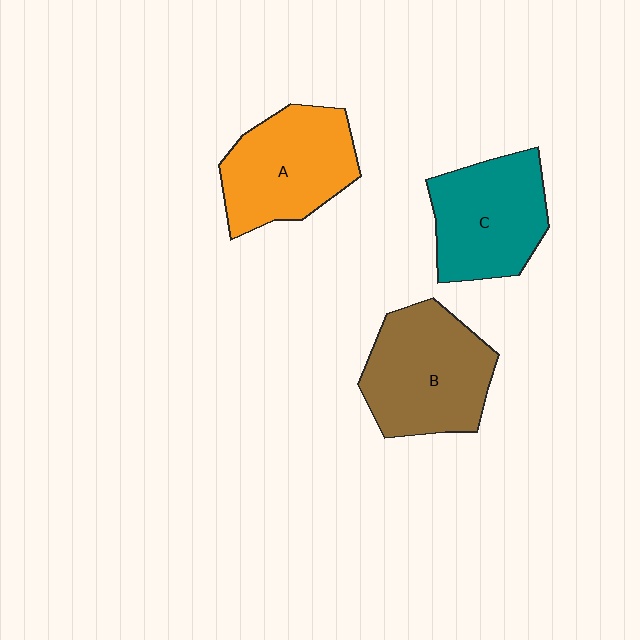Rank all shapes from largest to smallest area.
From largest to smallest: B (brown), A (orange), C (teal).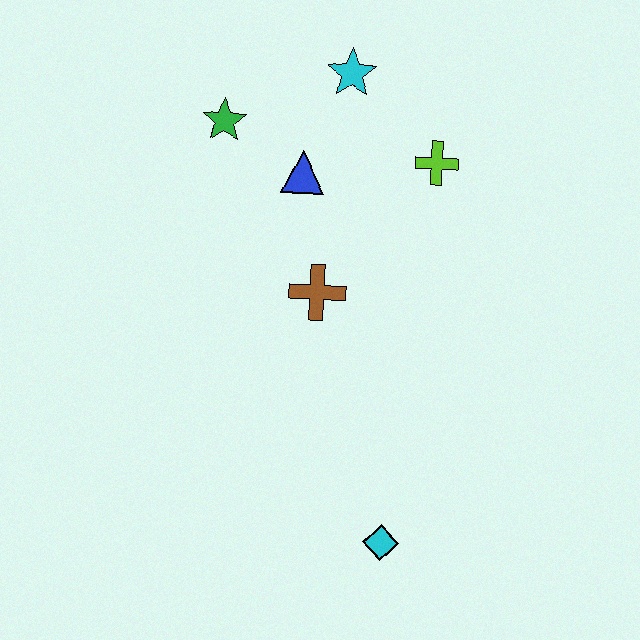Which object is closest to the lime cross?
The cyan star is closest to the lime cross.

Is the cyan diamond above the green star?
No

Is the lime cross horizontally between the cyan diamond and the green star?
No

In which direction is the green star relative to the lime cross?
The green star is to the left of the lime cross.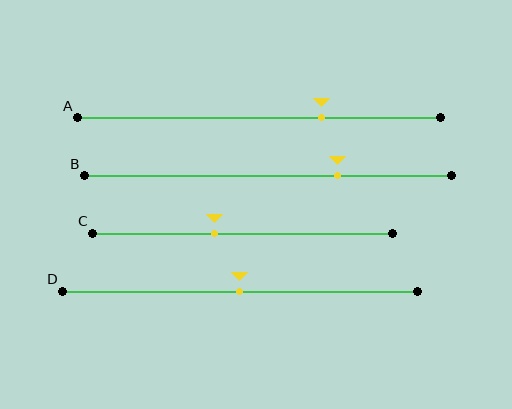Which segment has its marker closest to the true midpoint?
Segment D has its marker closest to the true midpoint.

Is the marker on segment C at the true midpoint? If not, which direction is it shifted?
No, the marker on segment C is shifted to the left by about 9% of the segment length.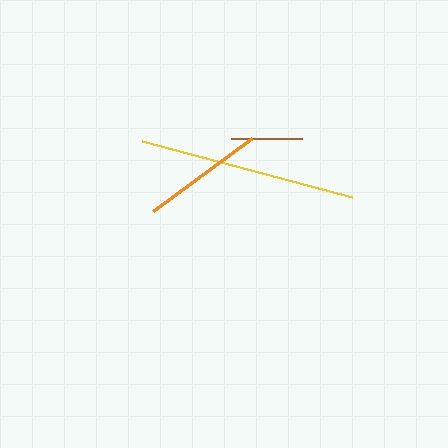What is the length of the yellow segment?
The yellow segment is approximately 217 pixels long.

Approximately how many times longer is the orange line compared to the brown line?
The orange line is approximately 1.7 times the length of the brown line.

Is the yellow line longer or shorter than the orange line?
The yellow line is longer than the orange line.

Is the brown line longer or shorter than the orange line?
The orange line is longer than the brown line.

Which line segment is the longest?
The yellow line is the longest at approximately 217 pixels.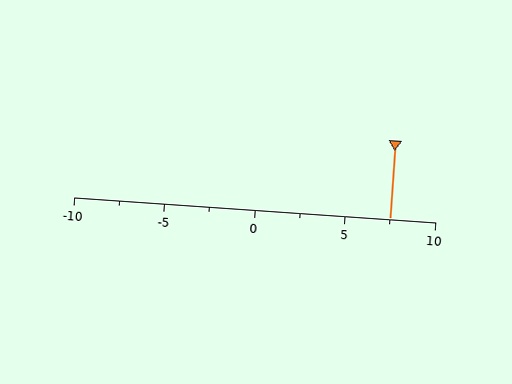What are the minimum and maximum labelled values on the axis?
The axis runs from -10 to 10.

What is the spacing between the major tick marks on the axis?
The major ticks are spaced 5 apart.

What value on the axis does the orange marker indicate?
The marker indicates approximately 7.5.